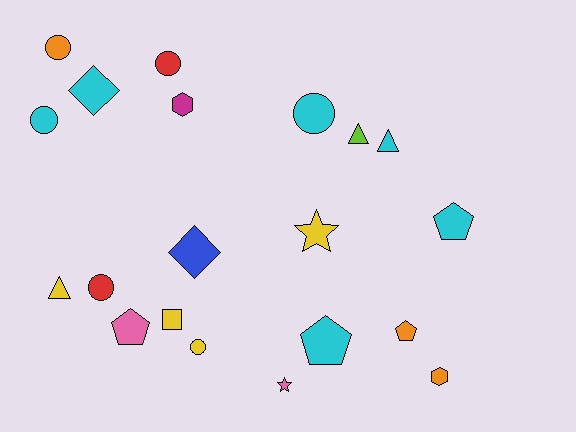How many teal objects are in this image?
There are no teal objects.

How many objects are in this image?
There are 20 objects.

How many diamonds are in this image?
There are 2 diamonds.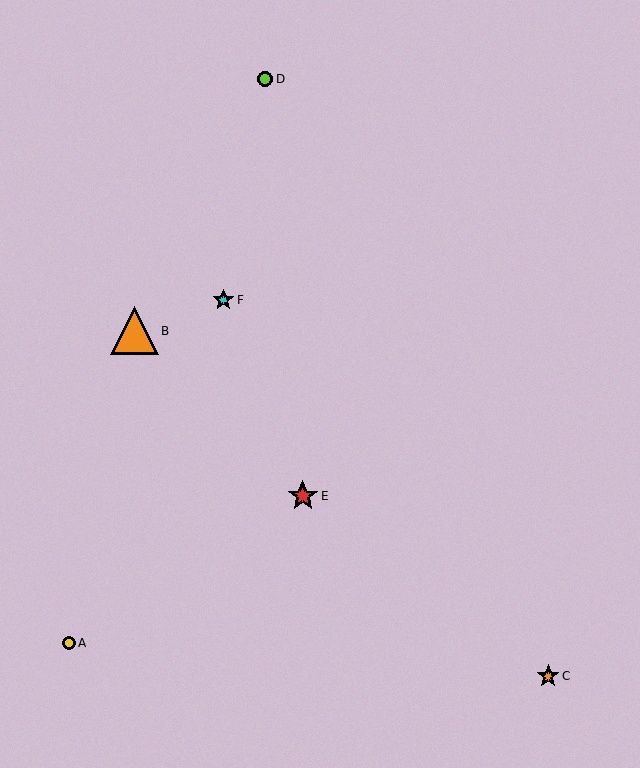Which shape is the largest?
The orange triangle (labeled B) is the largest.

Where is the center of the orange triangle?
The center of the orange triangle is at (134, 331).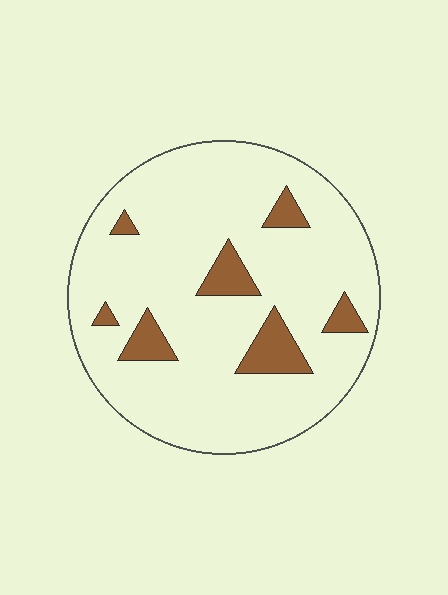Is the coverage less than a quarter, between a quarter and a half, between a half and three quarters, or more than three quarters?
Less than a quarter.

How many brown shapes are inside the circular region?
7.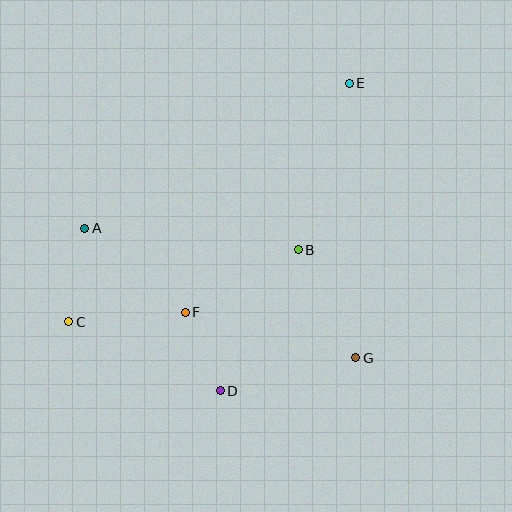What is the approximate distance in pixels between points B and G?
The distance between B and G is approximately 122 pixels.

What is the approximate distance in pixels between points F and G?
The distance between F and G is approximately 176 pixels.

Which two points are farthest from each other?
Points C and E are farthest from each other.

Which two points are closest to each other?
Points D and F are closest to each other.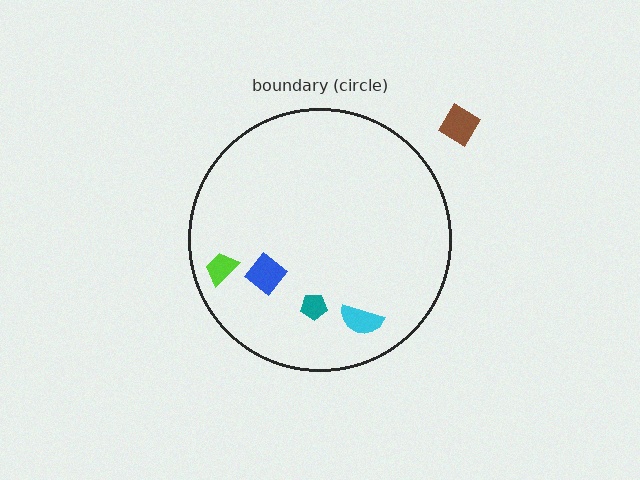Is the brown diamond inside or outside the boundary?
Outside.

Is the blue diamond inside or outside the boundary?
Inside.